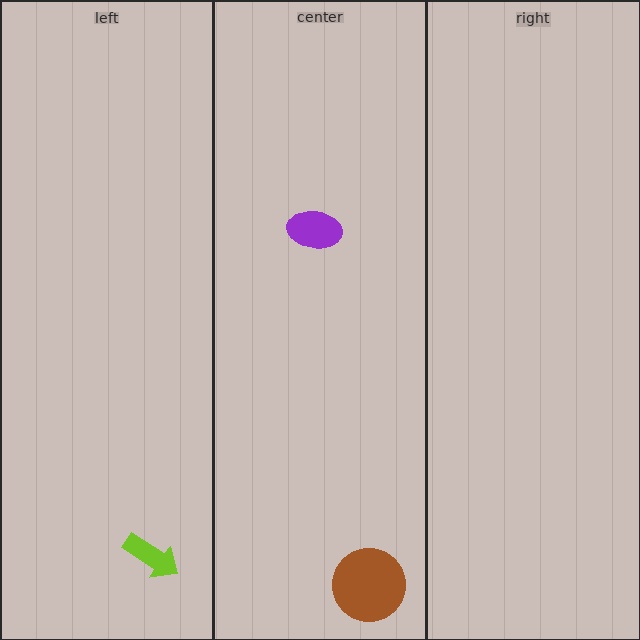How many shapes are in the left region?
1.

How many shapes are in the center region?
2.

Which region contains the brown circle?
The center region.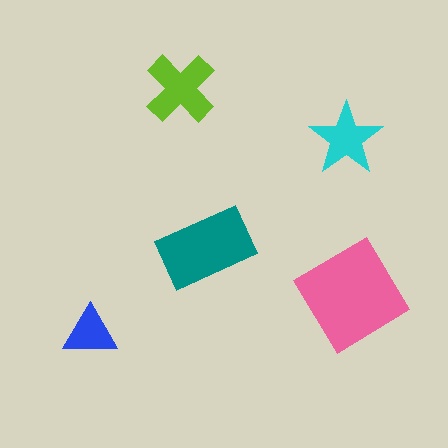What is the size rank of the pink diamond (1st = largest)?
1st.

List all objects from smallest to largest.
The blue triangle, the cyan star, the lime cross, the teal rectangle, the pink diamond.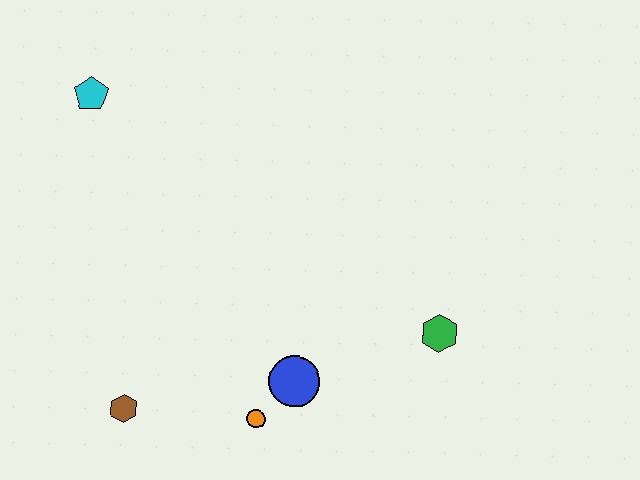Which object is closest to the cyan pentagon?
The brown hexagon is closest to the cyan pentagon.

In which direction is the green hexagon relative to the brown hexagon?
The green hexagon is to the right of the brown hexagon.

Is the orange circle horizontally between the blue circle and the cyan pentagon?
Yes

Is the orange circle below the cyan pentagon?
Yes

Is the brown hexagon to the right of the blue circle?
No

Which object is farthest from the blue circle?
The cyan pentagon is farthest from the blue circle.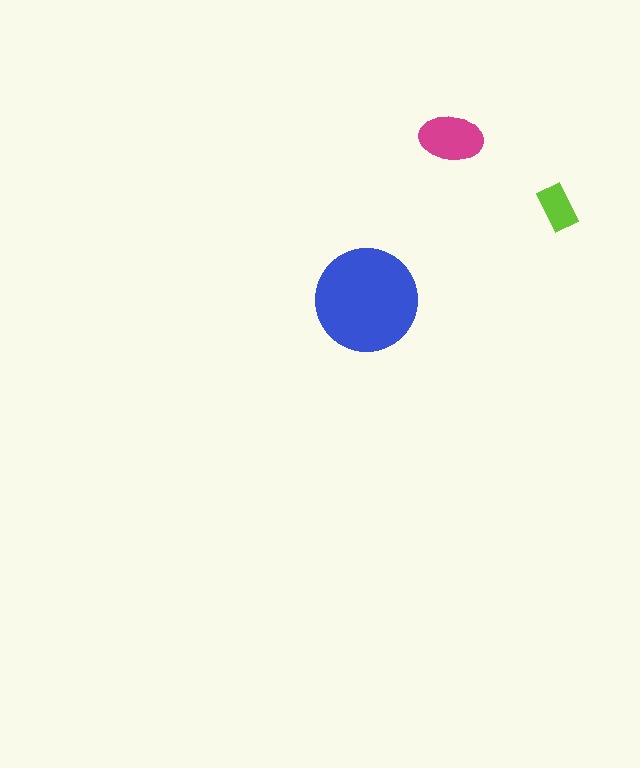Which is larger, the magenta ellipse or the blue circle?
The blue circle.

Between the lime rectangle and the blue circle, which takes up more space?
The blue circle.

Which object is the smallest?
The lime rectangle.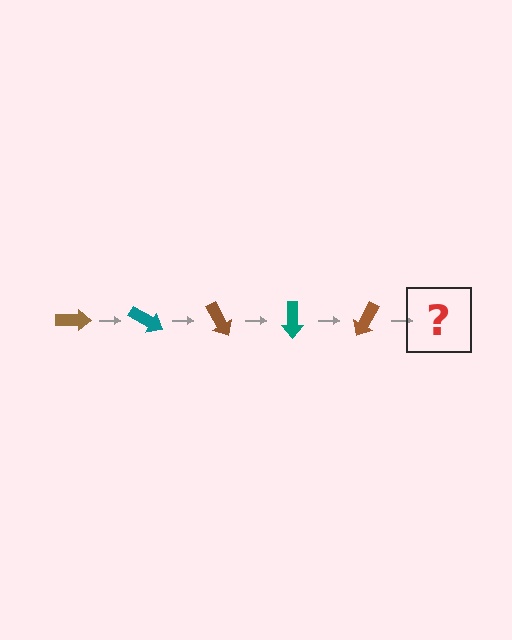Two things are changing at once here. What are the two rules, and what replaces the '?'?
The two rules are that it rotates 30 degrees each step and the color cycles through brown and teal. The '?' should be a teal arrow, rotated 150 degrees from the start.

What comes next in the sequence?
The next element should be a teal arrow, rotated 150 degrees from the start.